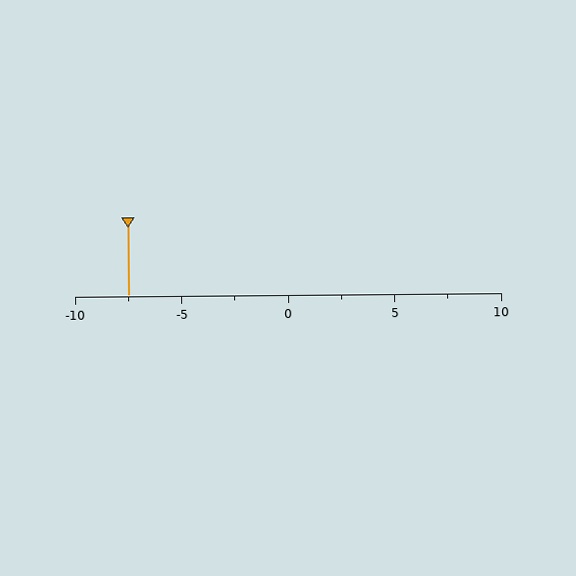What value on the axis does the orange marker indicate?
The marker indicates approximately -7.5.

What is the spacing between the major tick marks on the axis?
The major ticks are spaced 5 apart.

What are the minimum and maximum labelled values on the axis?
The axis runs from -10 to 10.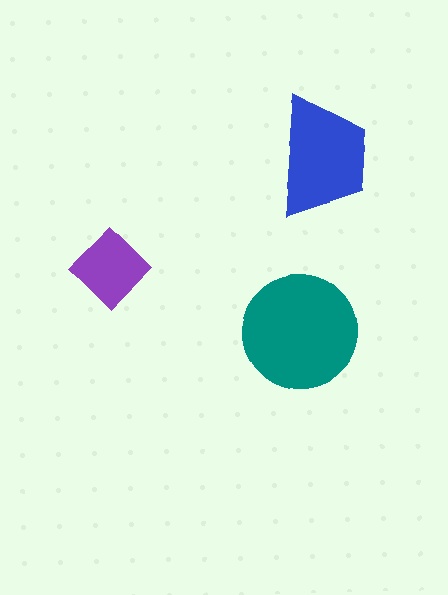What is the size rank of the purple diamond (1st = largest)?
3rd.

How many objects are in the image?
There are 3 objects in the image.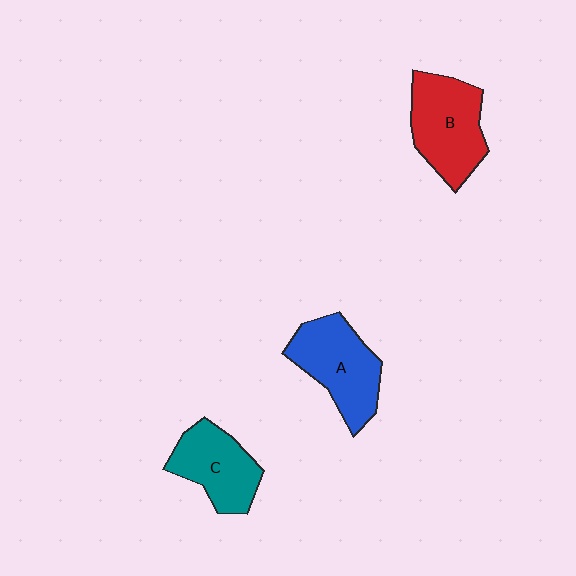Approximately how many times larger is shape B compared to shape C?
Approximately 1.2 times.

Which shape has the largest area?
Shape B (red).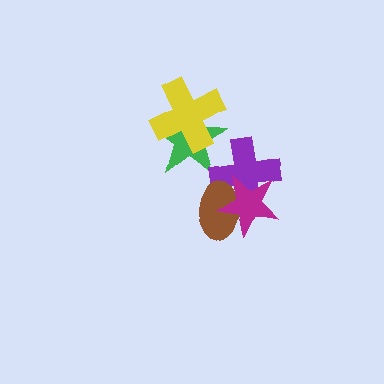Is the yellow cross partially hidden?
No, no other shape covers it.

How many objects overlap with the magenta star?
2 objects overlap with the magenta star.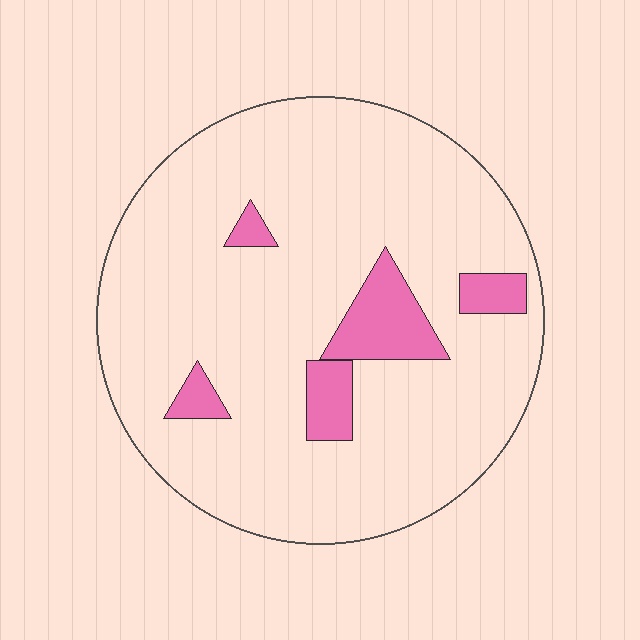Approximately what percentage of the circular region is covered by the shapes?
Approximately 10%.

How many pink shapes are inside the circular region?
5.